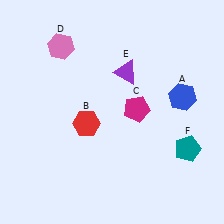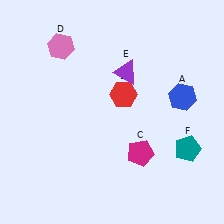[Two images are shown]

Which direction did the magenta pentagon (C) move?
The magenta pentagon (C) moved down.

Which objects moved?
The objects that moved are: the red hexagon (B), the magenta pentagon (C).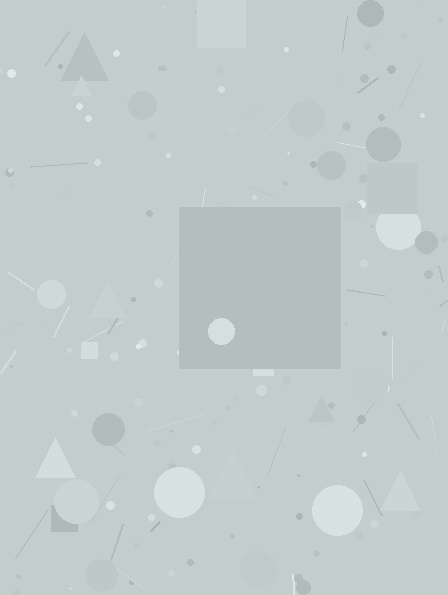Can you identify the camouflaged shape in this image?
The camouflaged shape is a square.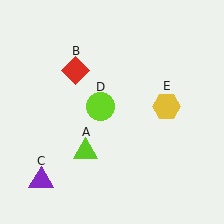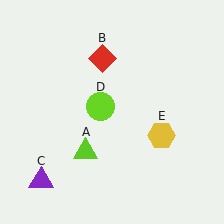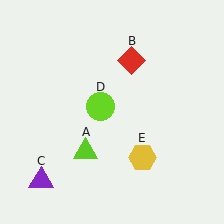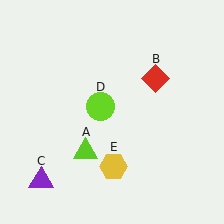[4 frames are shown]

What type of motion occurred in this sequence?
The red diamond (object B), yellow hexagon (object E) rotated clockwise around the center of the scene.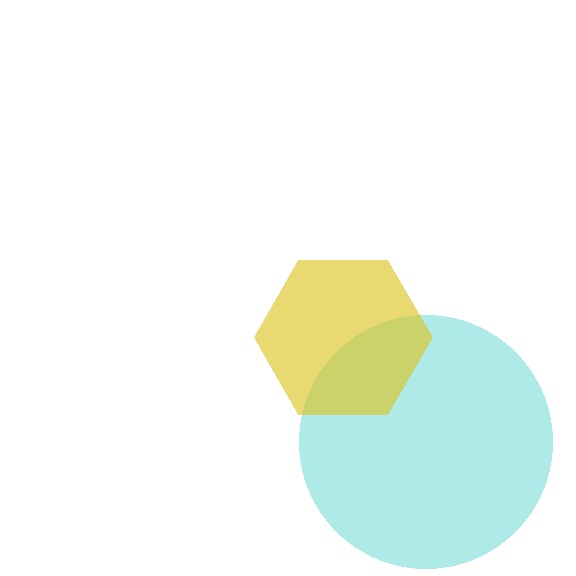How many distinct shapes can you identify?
There are 2 distinct shapes: a cyan circle, a yellow hexagon.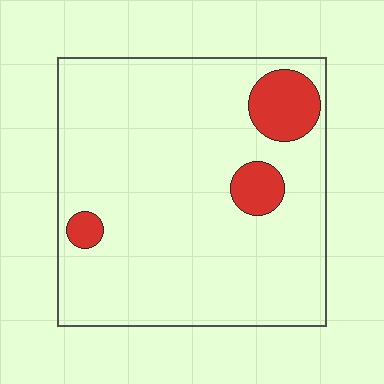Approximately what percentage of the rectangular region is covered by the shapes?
Approximately 10%.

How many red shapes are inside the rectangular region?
3.